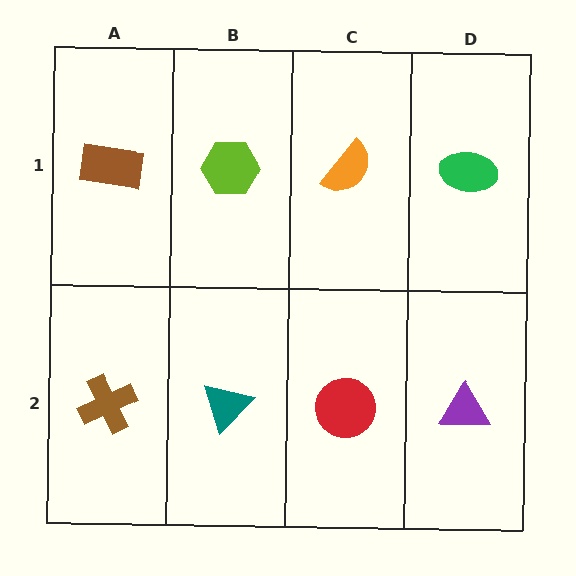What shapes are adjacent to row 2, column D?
A green ellipse (row 1, column D), a red circle (row 2, column C).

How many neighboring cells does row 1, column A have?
2.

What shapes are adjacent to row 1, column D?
A purple triangle (row 2, column D), an orange semicircle (row 1, column C).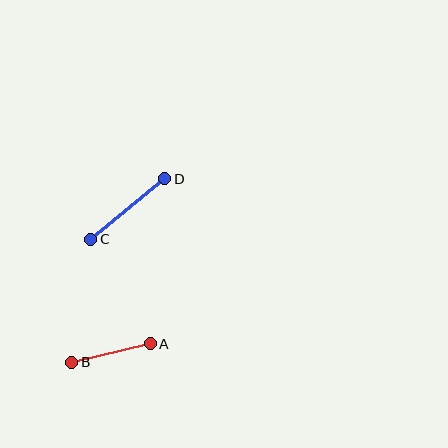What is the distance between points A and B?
The distance is approximately 81 pixels.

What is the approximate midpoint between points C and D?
The midpoint is at approximately (128, 209) pixels.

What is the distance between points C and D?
The distance is approximately 96 pixels.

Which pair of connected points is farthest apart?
Points C and D are farthest apart.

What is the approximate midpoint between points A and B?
The midpoint is at approximately (111, 353) pixels.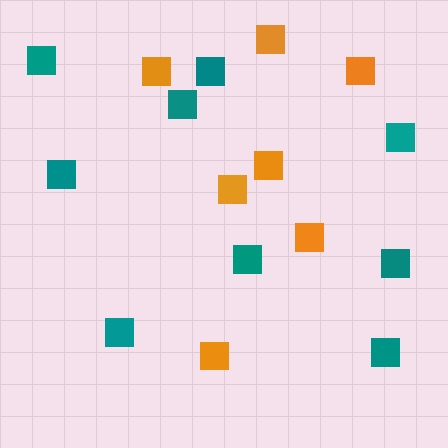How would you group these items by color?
There are 2 groups: one group of orange squares (7) and one group of teal squares (9).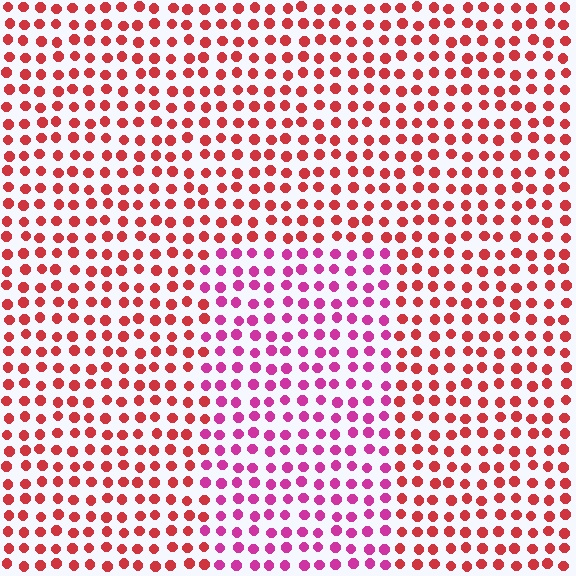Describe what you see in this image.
The image is filled with small red elements in a uniform arrangement. A rectangle-shaped region is visible where the elements are tinted to a slightly different hue, forming a subtle color boundary.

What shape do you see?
I see a rectangle.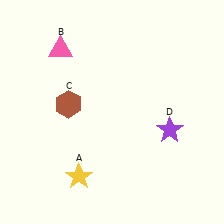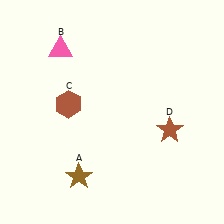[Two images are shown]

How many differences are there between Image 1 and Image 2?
There are 2 differences between the two images.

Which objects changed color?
A changed from yellow to brown. D changed from purple to brown.